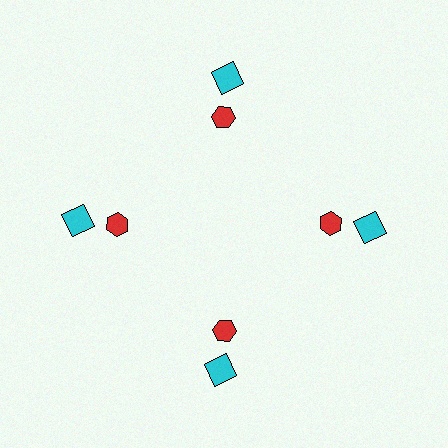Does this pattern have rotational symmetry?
Yes, this pattern has 4-fold rotational symmetry. It looks the same after rotating 90 degrees around the center.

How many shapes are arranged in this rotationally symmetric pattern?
There are 8 shapes, arranged in 4 groups of 2.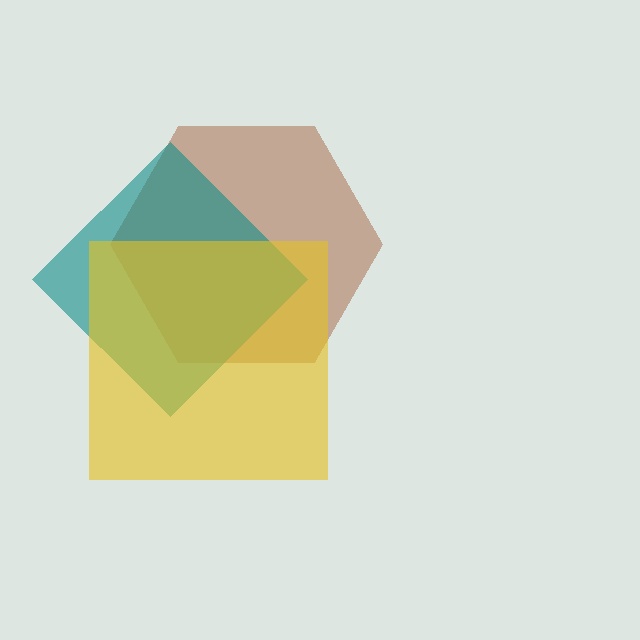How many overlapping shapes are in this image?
There are 3 overlapping shapes in the image.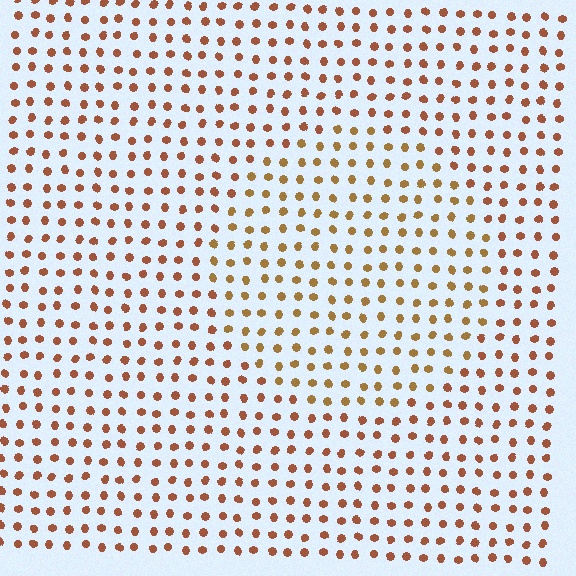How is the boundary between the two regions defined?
The boundary is defined purely by a slight shift in hue (about 22 degrees). Spacing, size, and orientation are identical on both sides.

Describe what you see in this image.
The image is filled with small brown elements in a uniform arrangement. A circle-shaped region is visible where the elements are tinted to a slightly different hue, forming a subtle color boundary.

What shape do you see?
I see a circle.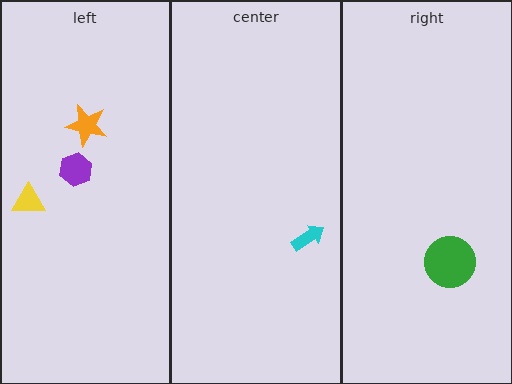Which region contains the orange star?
The left region.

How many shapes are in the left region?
3.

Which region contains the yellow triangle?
The left region.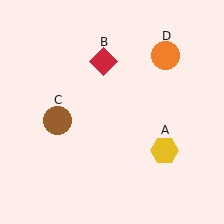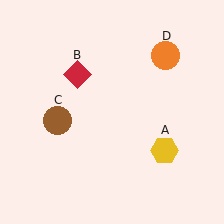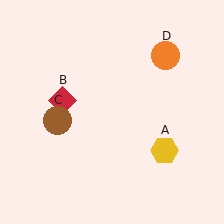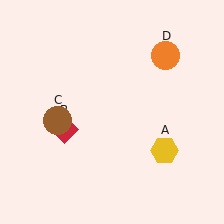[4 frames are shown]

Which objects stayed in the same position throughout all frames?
Yellow hexagon (object A) and brown circle (object C) and orange circle (object D) remained stationary.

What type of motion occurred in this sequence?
The red diamond (object B) rotated counterclockwise around the center of the scene.